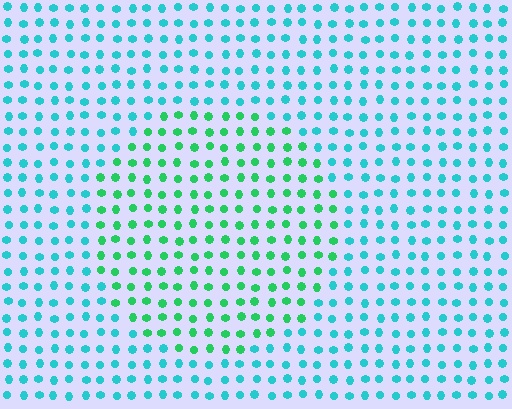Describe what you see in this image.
The image is filled with small cyan elements in a uniform arrangement. A circle-shaped region is visible where the elements are tinted to a slightly different hue, forming a subtle color boundary.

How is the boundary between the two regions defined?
The boundary is defined purely by a slight shift in hue (about 40 degrees). Spacing, size, and orientation are identical on both sides.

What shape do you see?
I see a circle.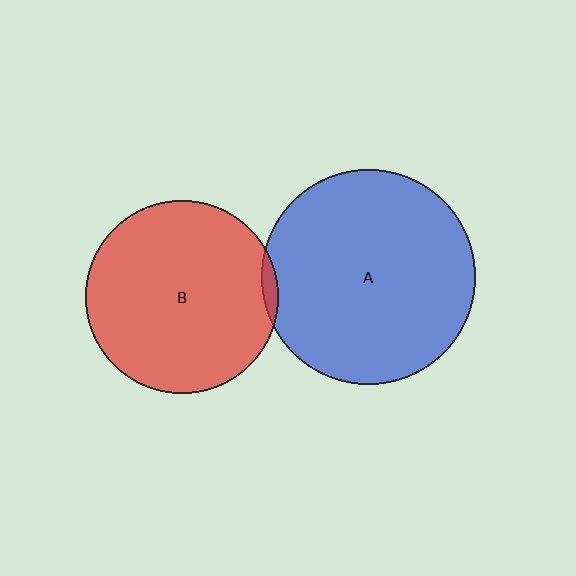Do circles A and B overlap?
Yes.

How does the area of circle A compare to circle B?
Approximately 1.2 times.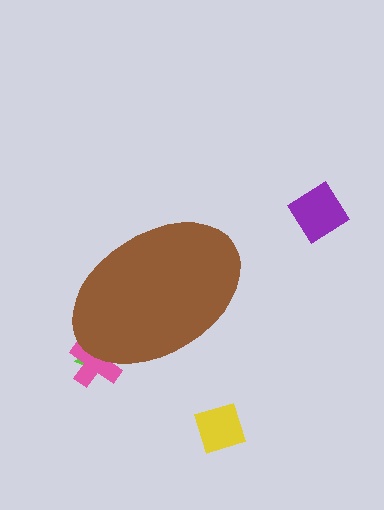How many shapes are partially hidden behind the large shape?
2 shapes are partially hidden.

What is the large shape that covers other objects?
A brown ellipse.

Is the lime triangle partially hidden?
Yes, the lime triangle is partially hidden behind the brown ellipse.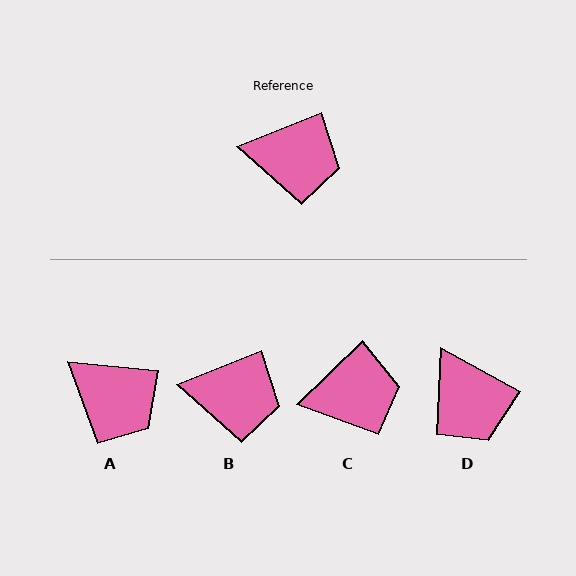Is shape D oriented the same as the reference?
No, it is off by about 51 degrees.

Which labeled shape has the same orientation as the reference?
B.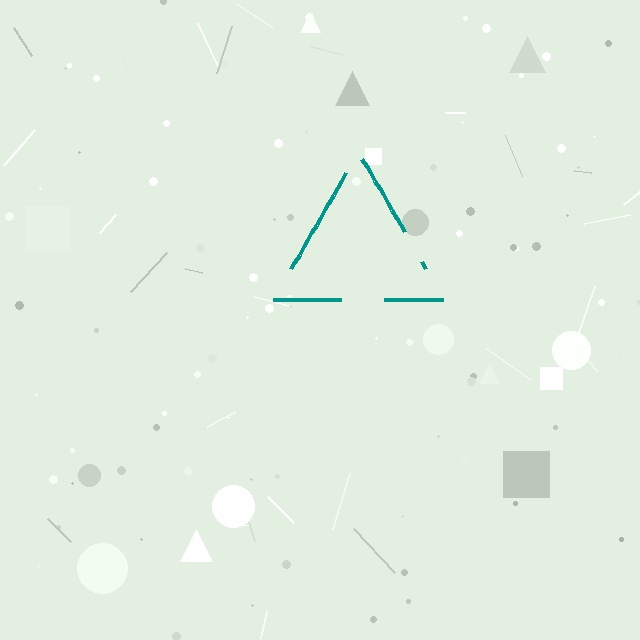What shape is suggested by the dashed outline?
The dashed outline suggests a triangle.